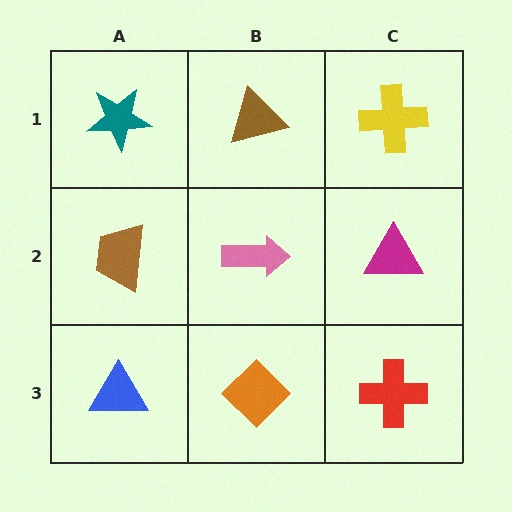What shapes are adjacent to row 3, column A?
A brown trapezoid (row 2, column A), an orange diamond (row 3, column B).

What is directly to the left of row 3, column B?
A blue triangle.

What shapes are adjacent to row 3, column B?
A pink arrow (row 2, column B), a blue triangle (row 3, column A), a red cross (row 3, column C).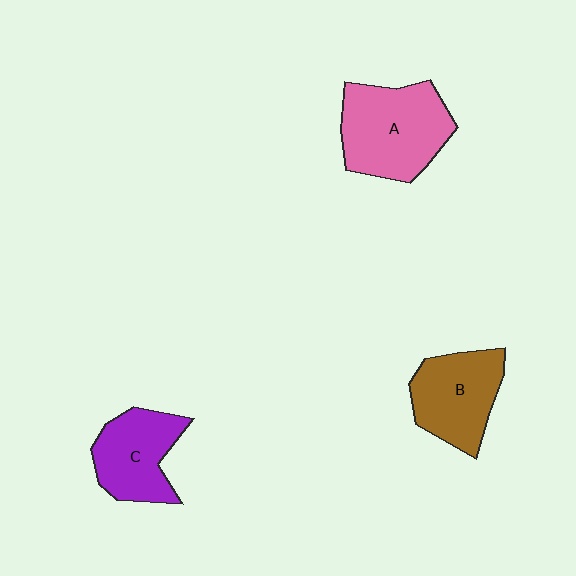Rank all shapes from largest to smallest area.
From largest to smallest: A (pink), B (brown), C (purple).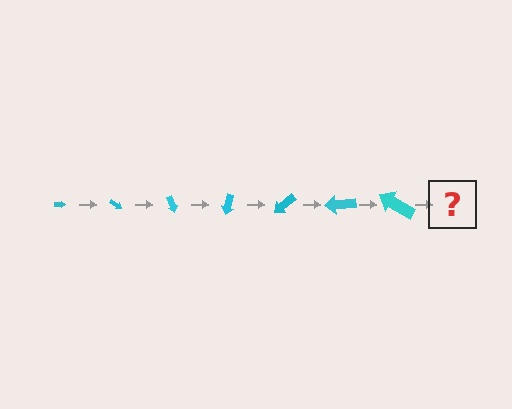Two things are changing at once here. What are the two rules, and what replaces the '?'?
The two rules are that the arrow grows larger each step and it rotates 35 degrees each step. The '?' should be an arrow, larger than the previous one and rotated 245 degrees from the start.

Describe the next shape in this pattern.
It should be an arrow, larger than the previous one and rotated 245 degrees from the start.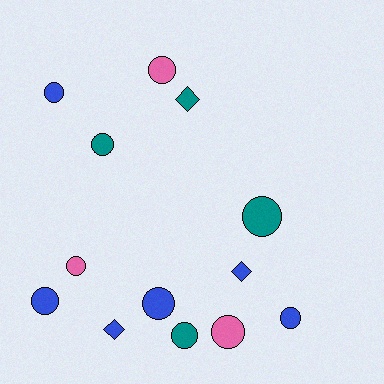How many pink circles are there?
There are 3 pink circles.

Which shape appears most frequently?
Circle, with 10 objects.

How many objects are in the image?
There are 13 objects.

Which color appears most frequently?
Blue, with 6 objects.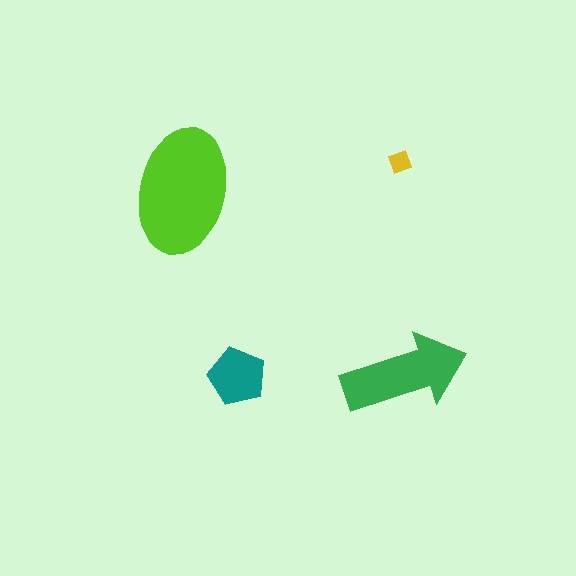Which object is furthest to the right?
The green arrow is rightmost.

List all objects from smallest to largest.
The yellow diamond, the teal pentagon, the green arrow, the lime ellipse.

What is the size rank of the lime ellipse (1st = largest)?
1st.